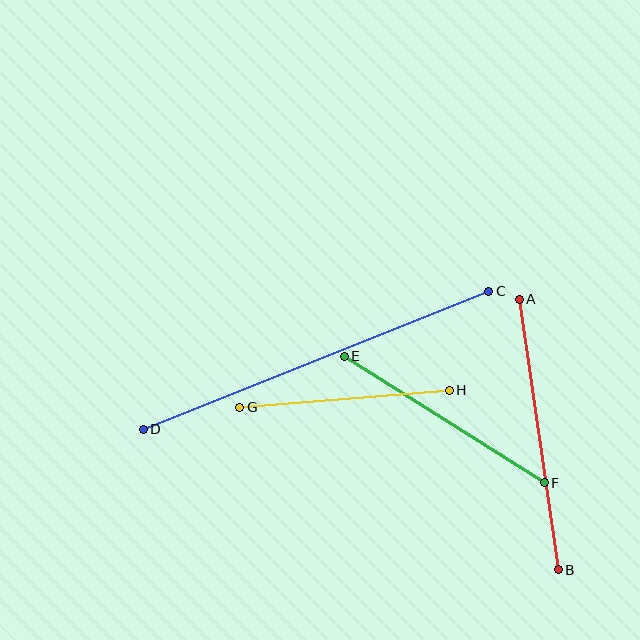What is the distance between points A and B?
The distance is approximately 273 pixels.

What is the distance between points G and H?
The distance is approximately 210 pixels.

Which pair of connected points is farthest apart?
Points C and D are farthest apart.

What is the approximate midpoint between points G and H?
The midpoint is at approximately (345, 399) pixels.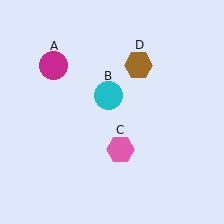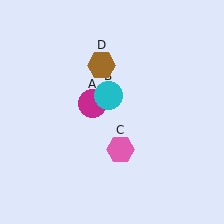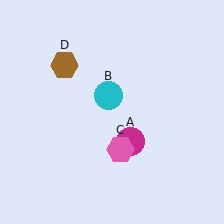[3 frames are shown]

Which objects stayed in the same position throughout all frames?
Cyan circle (object B) and pink hexagon (object C) remained stationary.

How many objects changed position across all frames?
2 objects changed position: magenta circle (object A), brown hexagon (object D).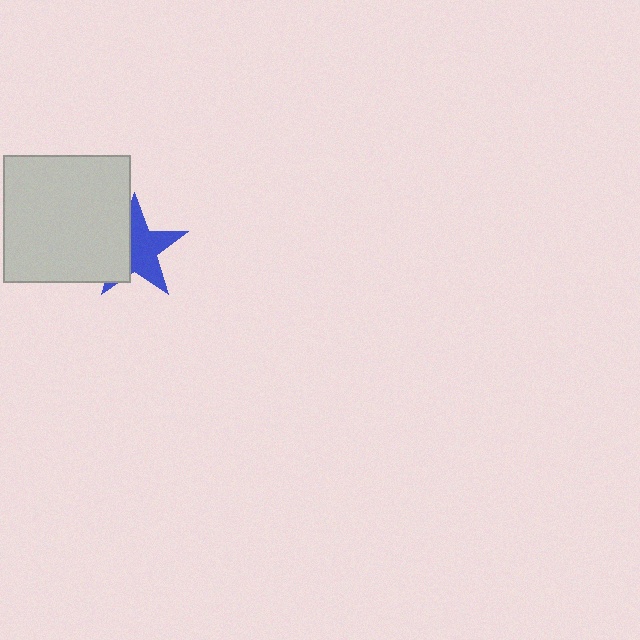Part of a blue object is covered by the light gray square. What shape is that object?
It is a star.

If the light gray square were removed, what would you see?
You would see the complete blue star.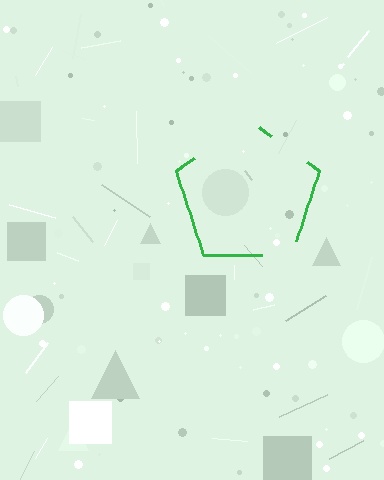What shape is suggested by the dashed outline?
The dashed outline suggests a pentagon.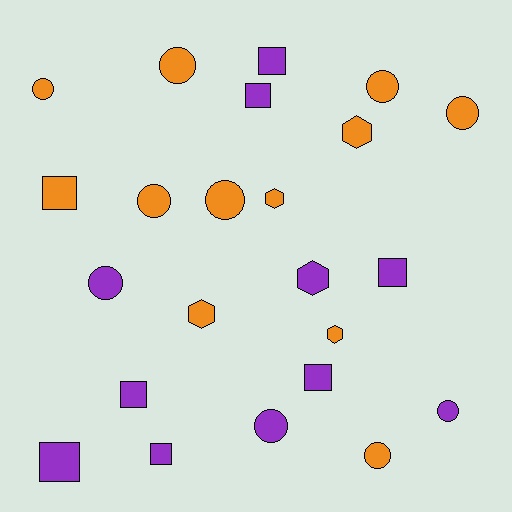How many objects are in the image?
There are 23 objects.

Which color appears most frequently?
Orange, with 12 objects.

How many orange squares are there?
There is 1 orange square.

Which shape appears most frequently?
Circle, with 10 objects.